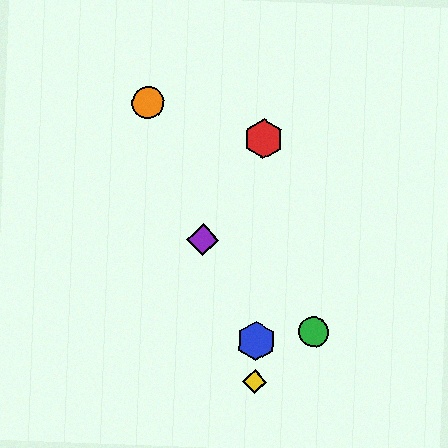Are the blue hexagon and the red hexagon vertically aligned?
Yes, both are at x≈256.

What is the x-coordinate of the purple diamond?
The purple diamond is at x≈203.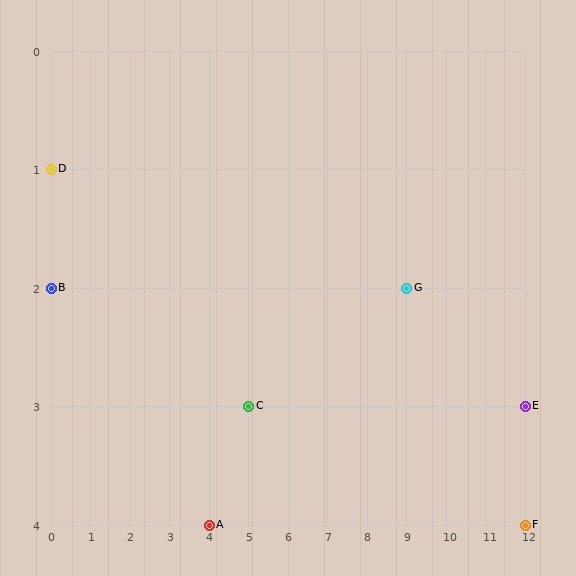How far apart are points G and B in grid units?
Points G and B are 9 columns apart.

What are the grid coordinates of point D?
Point D is at grid coordinates (0, 1).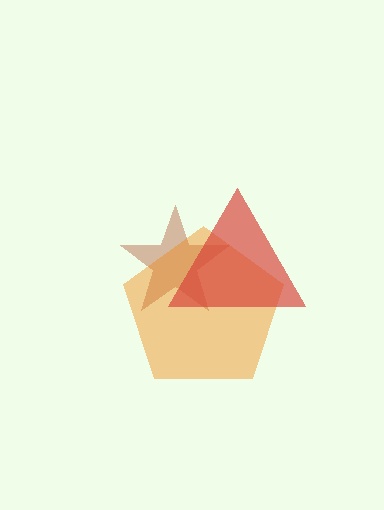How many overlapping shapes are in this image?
There are 3 overlapping shapes in the image.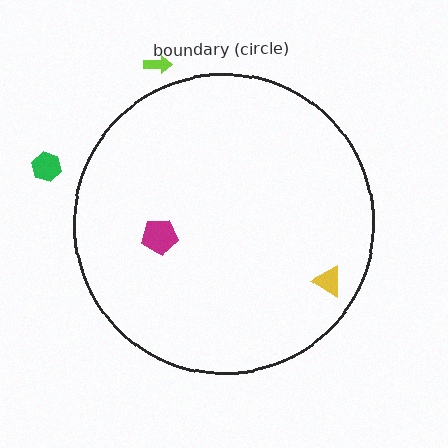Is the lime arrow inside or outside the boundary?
Outside.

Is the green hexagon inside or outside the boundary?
Outside.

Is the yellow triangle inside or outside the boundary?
Inside.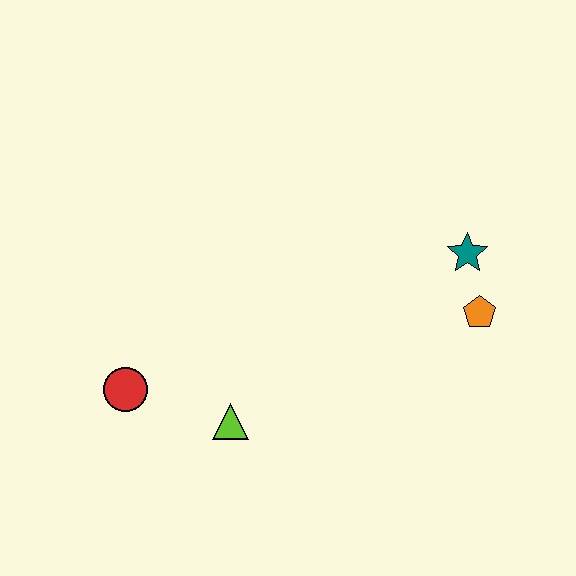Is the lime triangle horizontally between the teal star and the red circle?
Yes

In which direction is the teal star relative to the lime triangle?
The teal star is to the right of the lime triangle.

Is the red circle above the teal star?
No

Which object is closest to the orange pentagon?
The teal star is closest to the orange pentagon.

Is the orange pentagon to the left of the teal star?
No